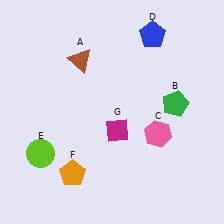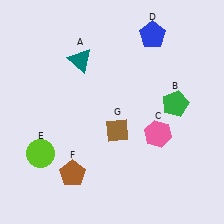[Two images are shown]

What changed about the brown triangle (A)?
In Image 1, A is brown. In Image 2, it changed to teal.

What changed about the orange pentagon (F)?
In Image 1, F is orange. In Image 2, it changed to brown.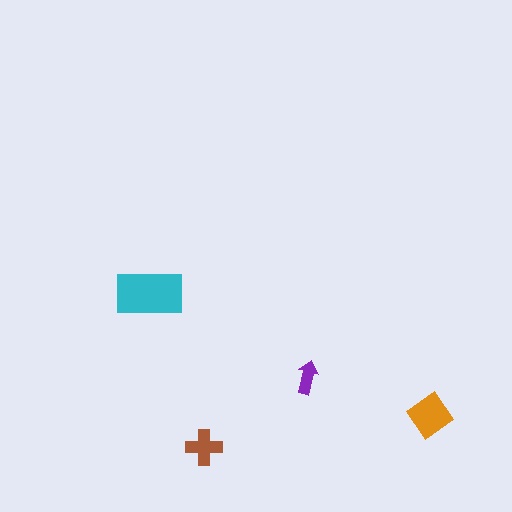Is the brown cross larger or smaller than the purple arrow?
Larger.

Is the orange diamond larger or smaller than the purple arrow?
Larger.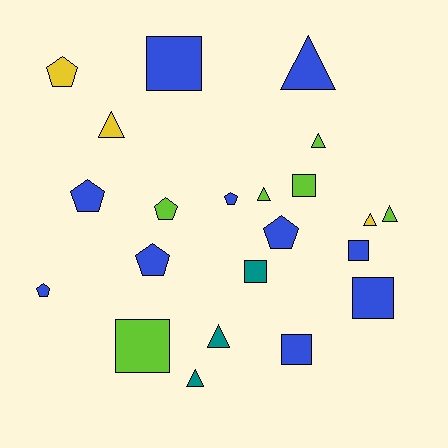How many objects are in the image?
There are 22 objects.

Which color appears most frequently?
Blue, with 10 objects.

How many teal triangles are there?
There are 2 teal triangles.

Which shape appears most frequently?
Triangle, with 8 objects.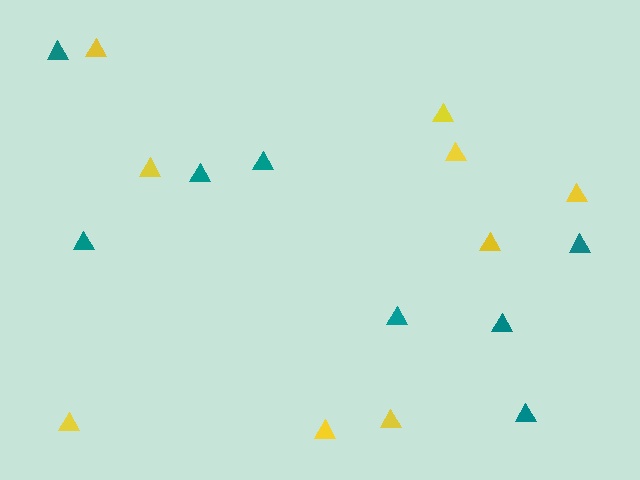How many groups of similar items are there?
There are 2 groups: one group of yellow triangles (9) and one group of teal triangles (8).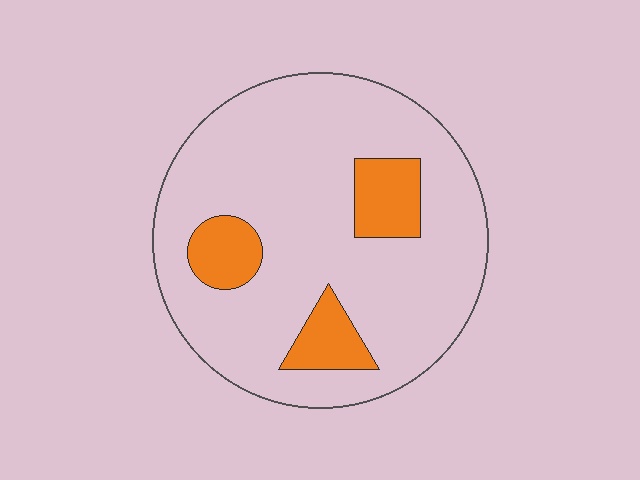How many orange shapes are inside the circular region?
3.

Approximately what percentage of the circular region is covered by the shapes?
Approximately 15%.